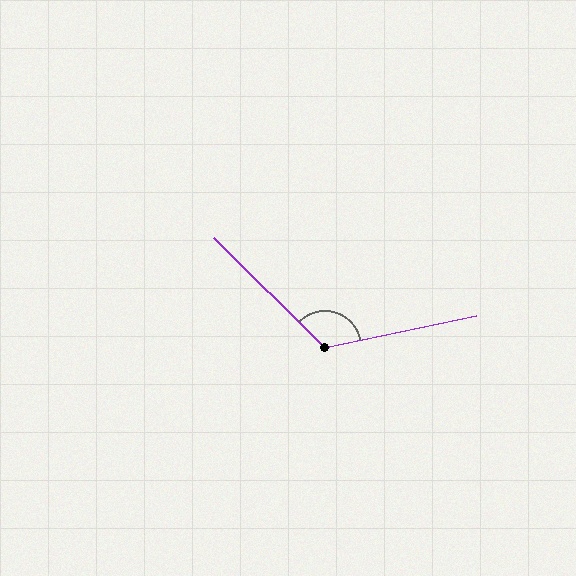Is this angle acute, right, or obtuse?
It is obtuse.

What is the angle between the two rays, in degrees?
Approximately 124 degrees.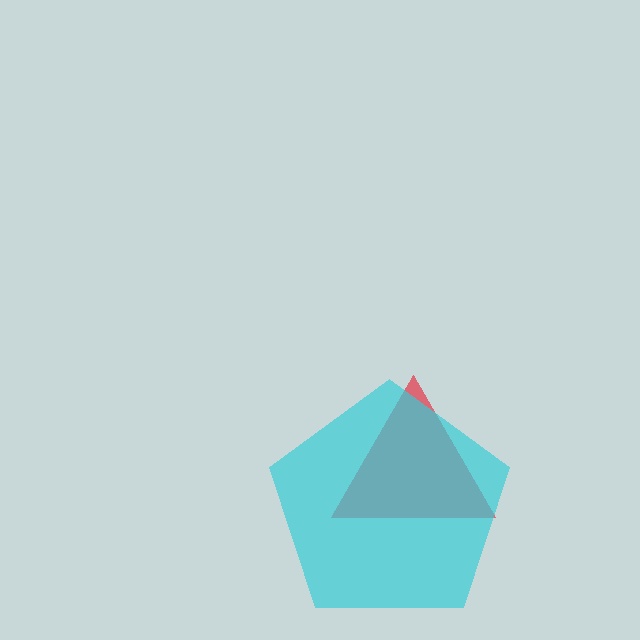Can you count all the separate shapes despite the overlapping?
Yes, there are 2 separate shapes.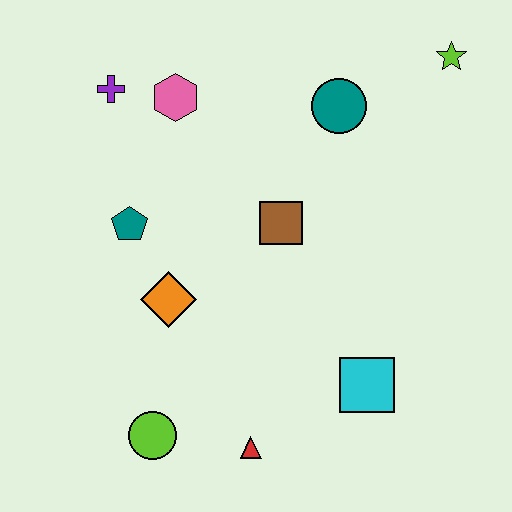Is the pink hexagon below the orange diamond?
No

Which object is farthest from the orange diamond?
The lime star is farthest from the orange diamond.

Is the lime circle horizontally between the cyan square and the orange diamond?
No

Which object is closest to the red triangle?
The lime circle is closest to the red triangle.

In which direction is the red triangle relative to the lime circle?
The red triangle is to the right of the lime circle.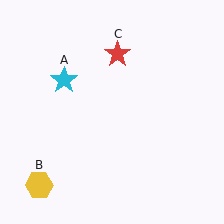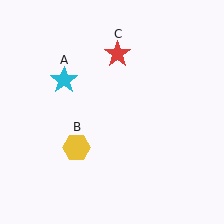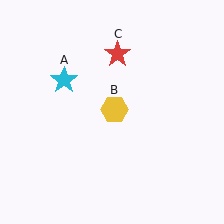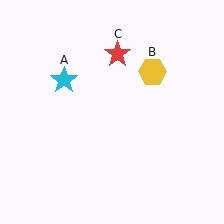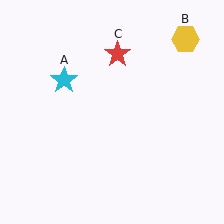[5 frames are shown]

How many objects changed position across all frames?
1 object changed position: yellow hexagon (object B).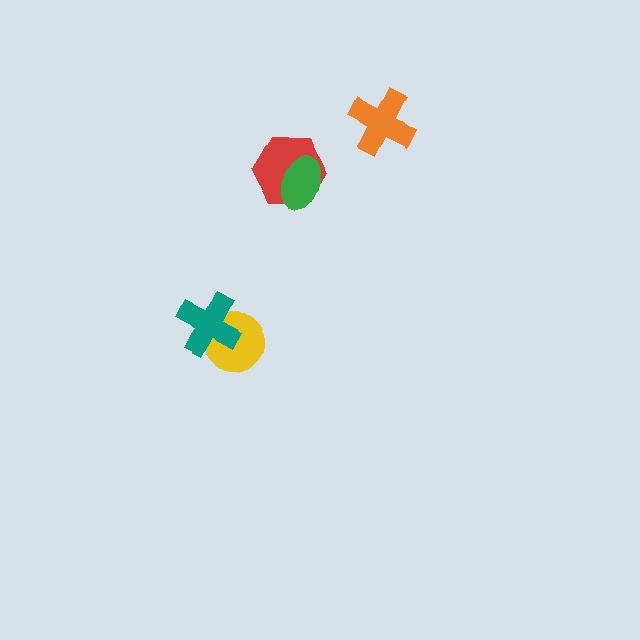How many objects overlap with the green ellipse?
1 object overlaps with the green ellipse.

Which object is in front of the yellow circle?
The teal cross is in front of the yellow circle.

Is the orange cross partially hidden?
No, no other shape covers it.